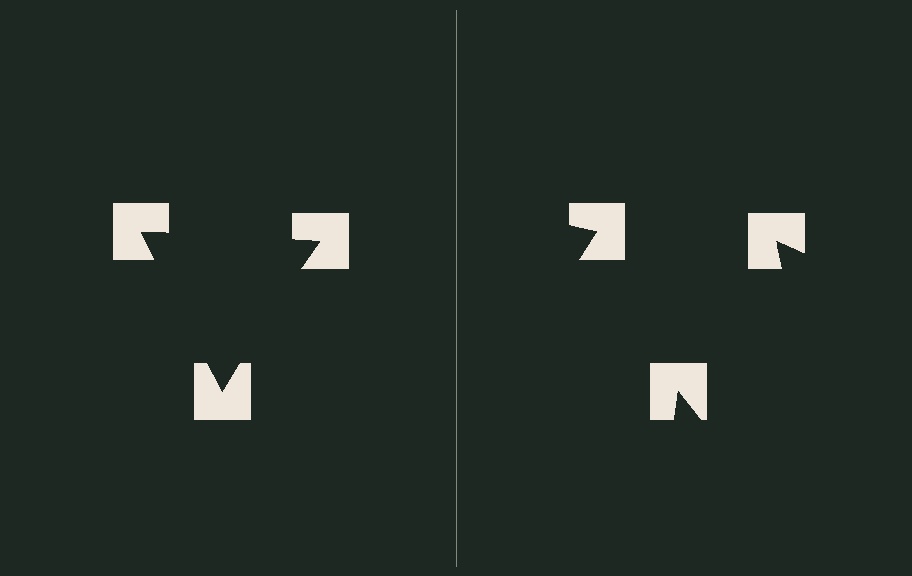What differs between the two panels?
The notched squares are positioned identically on both sides; only the wedge orientations differ. On the left they align to a triangle; on the right they are misaligned.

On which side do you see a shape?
An illusory triangle appears on the left side. On the right side the wedge cuts are rotated, so no coherent shape forms.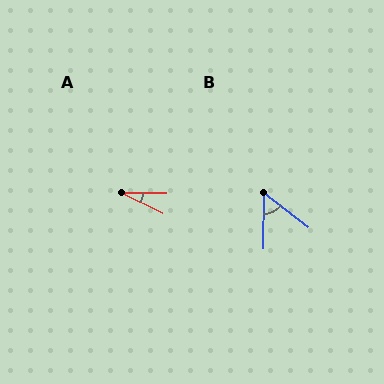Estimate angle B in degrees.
Approximately 53 degrees.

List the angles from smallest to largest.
A (25°), B (53°).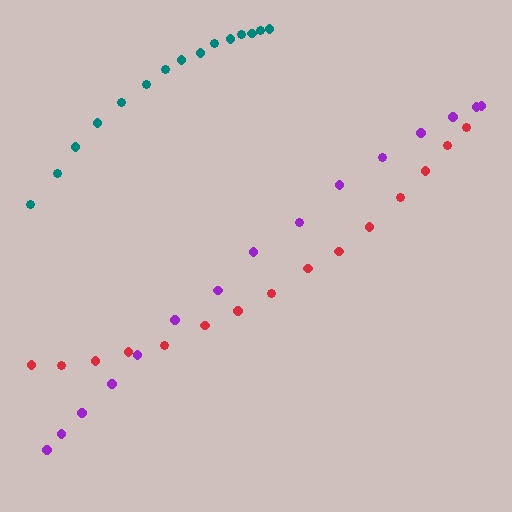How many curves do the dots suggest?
There are 3 distinct paths.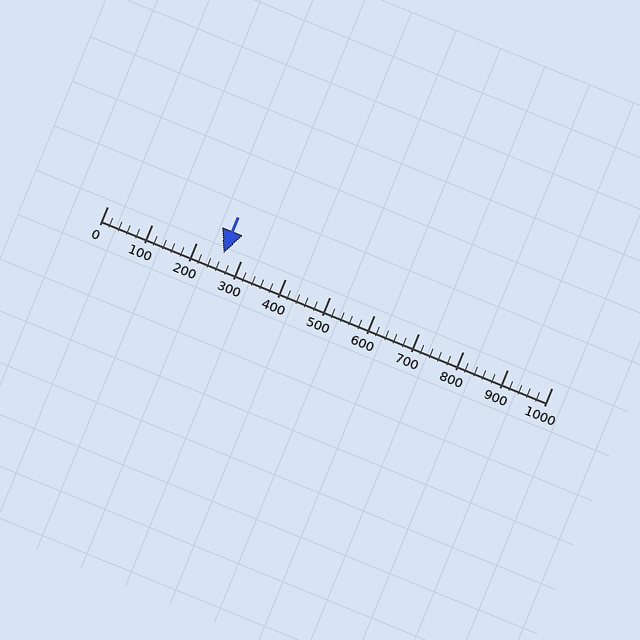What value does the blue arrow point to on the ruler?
The blue arrow points to approximately 261.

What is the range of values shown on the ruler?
The ruler shows values from 0 to 1000.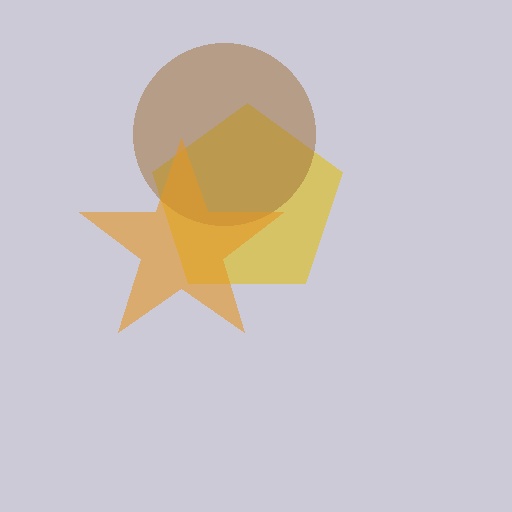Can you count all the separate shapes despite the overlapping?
Yes, there are 3 separate shapes.